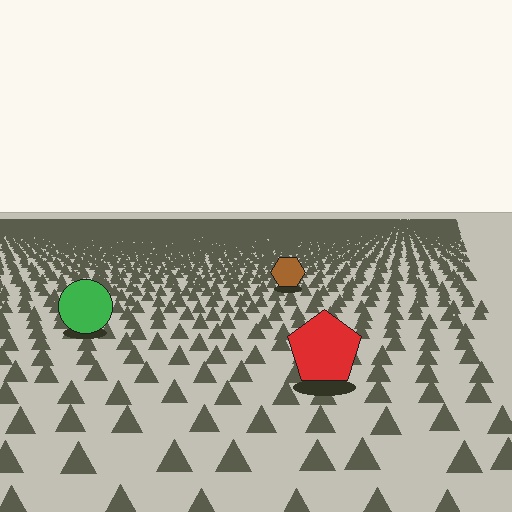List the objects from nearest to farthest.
From nearest to farthest: the red pentagon, the green circle, the brown hexagon.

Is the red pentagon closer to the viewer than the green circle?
Yes. The red pentagon is closer — you can tell from the texture gradient: the ground texture is coarser near it.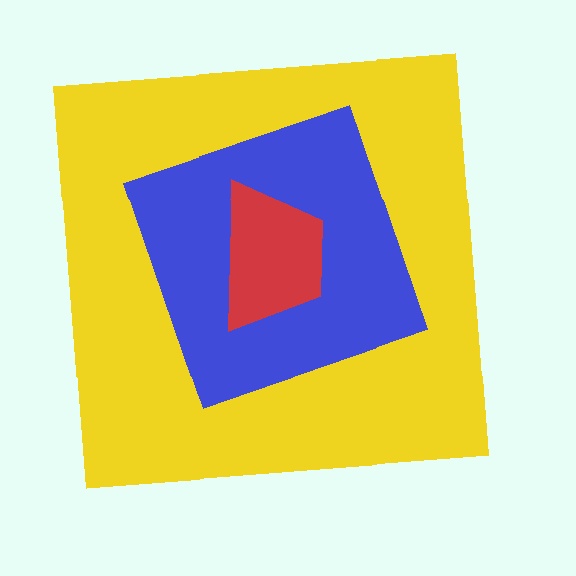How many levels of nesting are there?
3.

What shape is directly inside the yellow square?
The blue diamond.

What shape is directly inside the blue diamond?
The red trapezoid.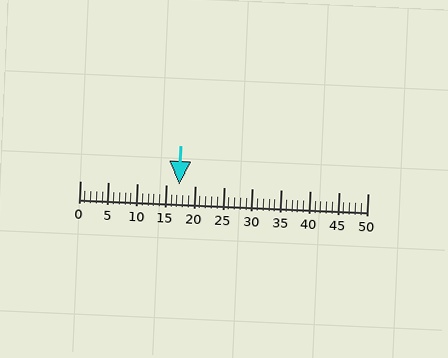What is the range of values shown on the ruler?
The ruler shows values from 0 to 50.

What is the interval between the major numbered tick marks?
The major tick marks are spaced 5 units apart.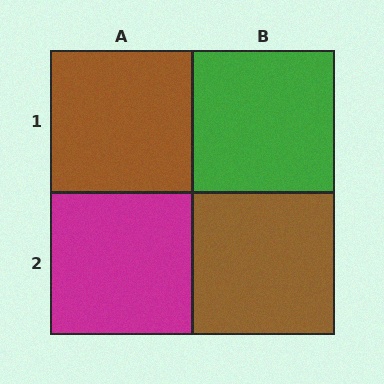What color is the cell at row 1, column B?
Green.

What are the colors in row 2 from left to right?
Magenta, brown.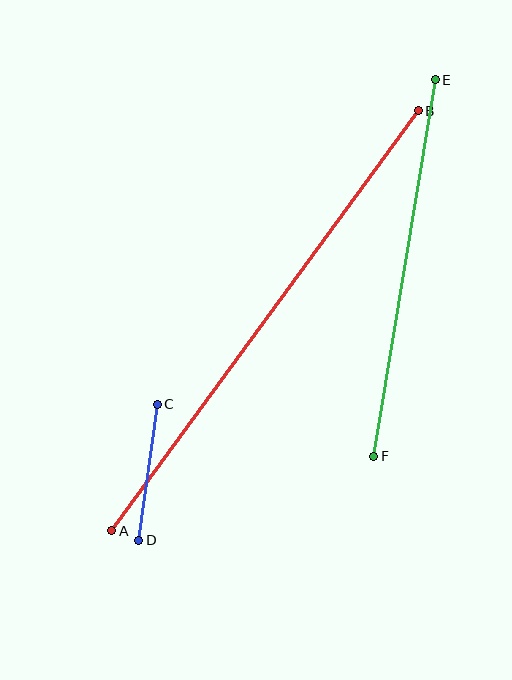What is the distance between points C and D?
The distance is approximately 137 pixels.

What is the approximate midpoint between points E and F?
The midpoint is at approximately (404, 268) pixels.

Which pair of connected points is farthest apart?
Points A and B are farthest apart.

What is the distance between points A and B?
The distance is approximately 520 pixels.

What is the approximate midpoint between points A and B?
The midpoint is at approximately (265, 321) pixels.